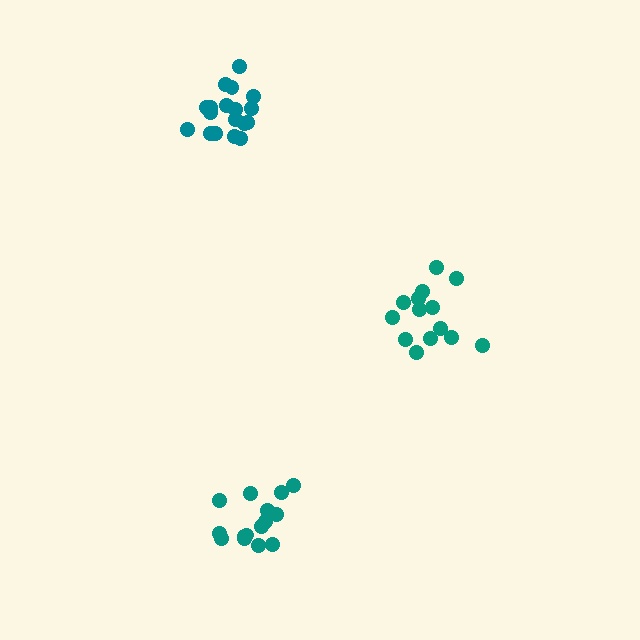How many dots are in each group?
Group 1: 15 dots, Group 2: 18 dots, Group 3: 14 dots (47 total).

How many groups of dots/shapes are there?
There are 3 groups.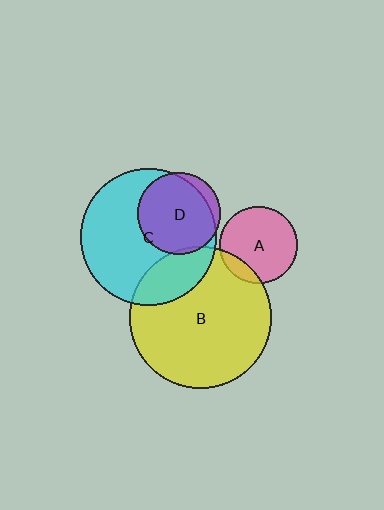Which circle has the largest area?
Circle B (yellow).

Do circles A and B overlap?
Yes.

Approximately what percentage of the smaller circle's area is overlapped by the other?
Approximately 15%.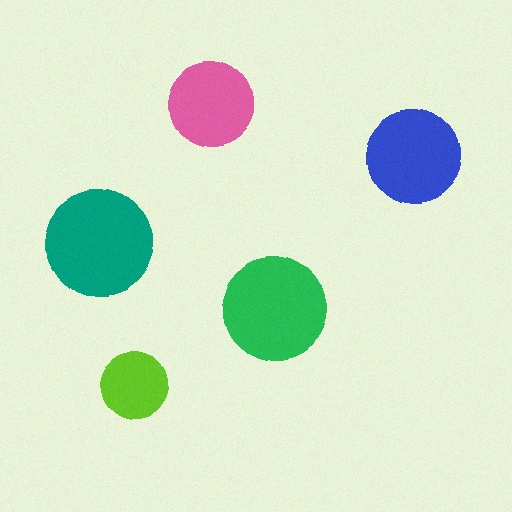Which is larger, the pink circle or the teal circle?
The teal one.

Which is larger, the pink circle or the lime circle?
The pink one.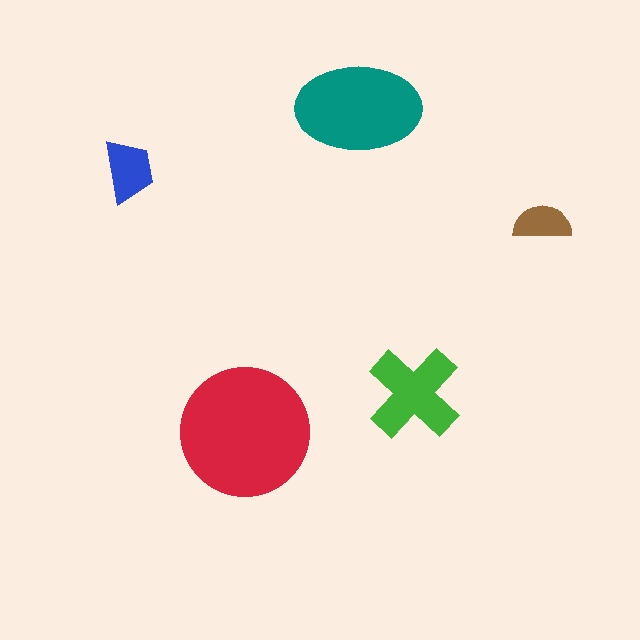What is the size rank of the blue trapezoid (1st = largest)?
4th.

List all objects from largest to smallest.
The red circle, the teal ellipse, the green cross, the blue trapezoid, the brown semicircle.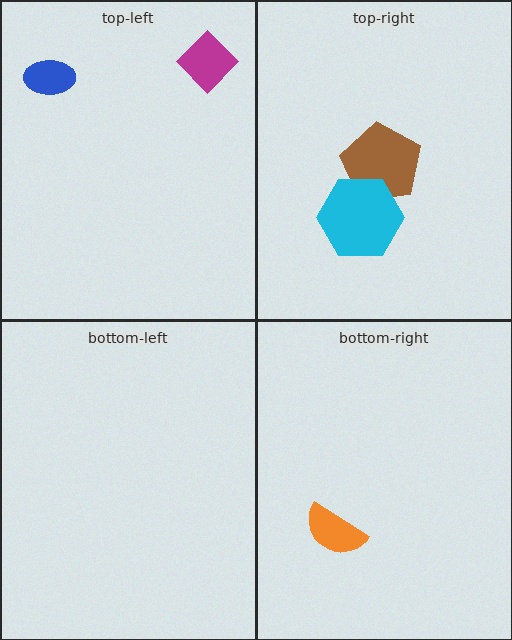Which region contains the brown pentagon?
The top-right region.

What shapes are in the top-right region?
The brown pentagon, the cyan hexagon.